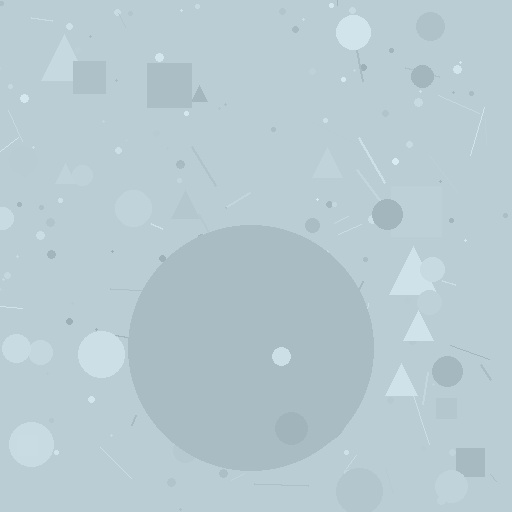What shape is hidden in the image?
A circle is hidden in the image.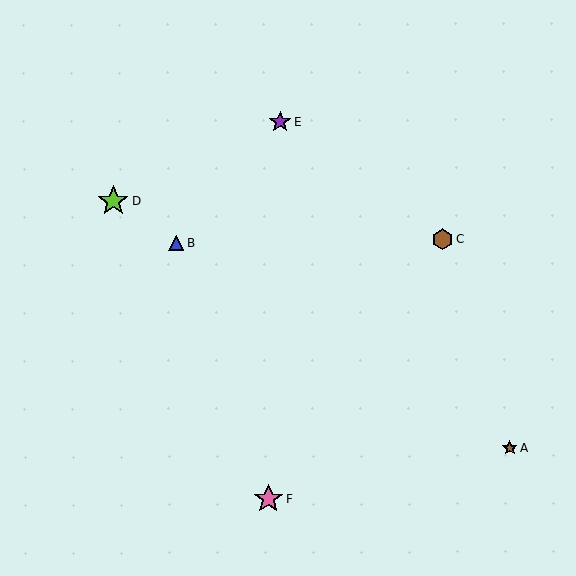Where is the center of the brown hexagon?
The center of the brown hexagon is at (443, 240).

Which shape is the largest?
The lime star (labeled D) is the largest.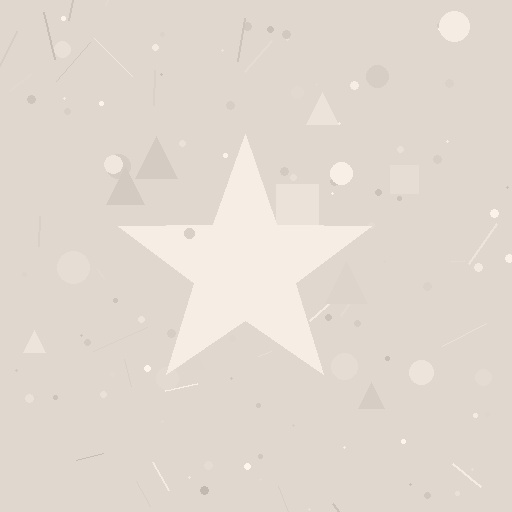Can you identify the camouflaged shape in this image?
The camouflaged shape is a star.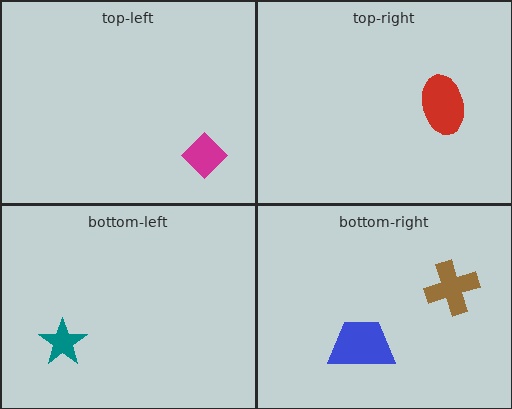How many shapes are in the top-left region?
1.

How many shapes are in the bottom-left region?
1.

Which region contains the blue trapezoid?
The bottom-right region.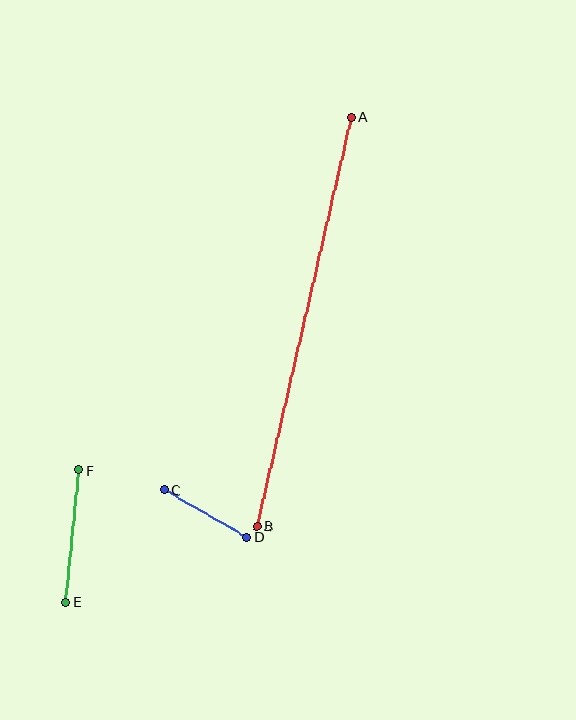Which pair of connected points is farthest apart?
Points A and B are farthest apart.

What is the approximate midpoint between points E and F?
The midpoint is at approximately (72, 536) pixels.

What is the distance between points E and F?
The distance is approximately 133 pixels.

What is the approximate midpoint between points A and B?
The midpoint is at approximately (304, 322) pixels.